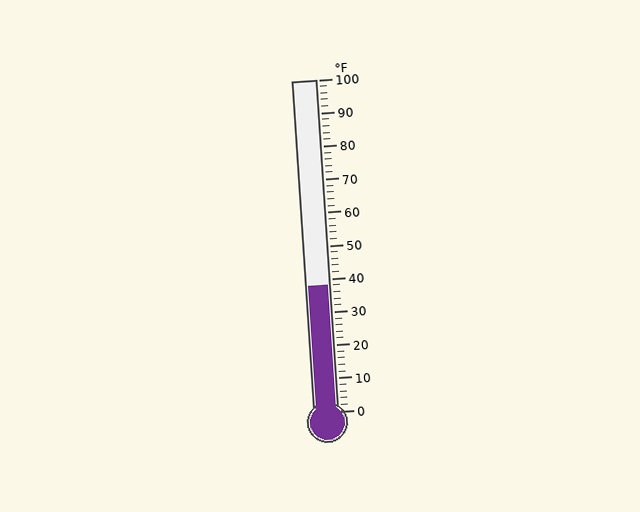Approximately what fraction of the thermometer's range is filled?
The thermometer is filled to approximately 40% of its range.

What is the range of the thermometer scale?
The thermometer scale ranges from 0°F to 100°F.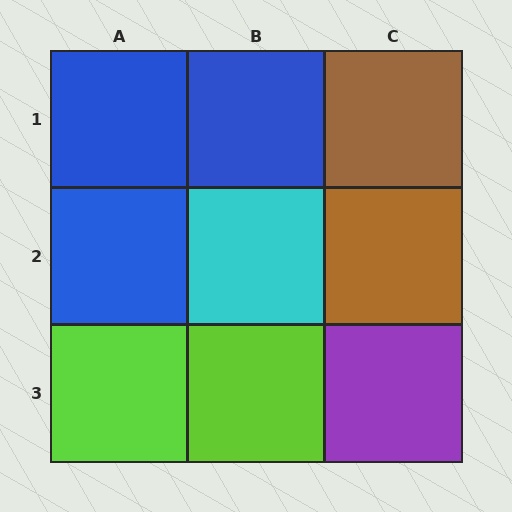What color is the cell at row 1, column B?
Blue.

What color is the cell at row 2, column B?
Cyan.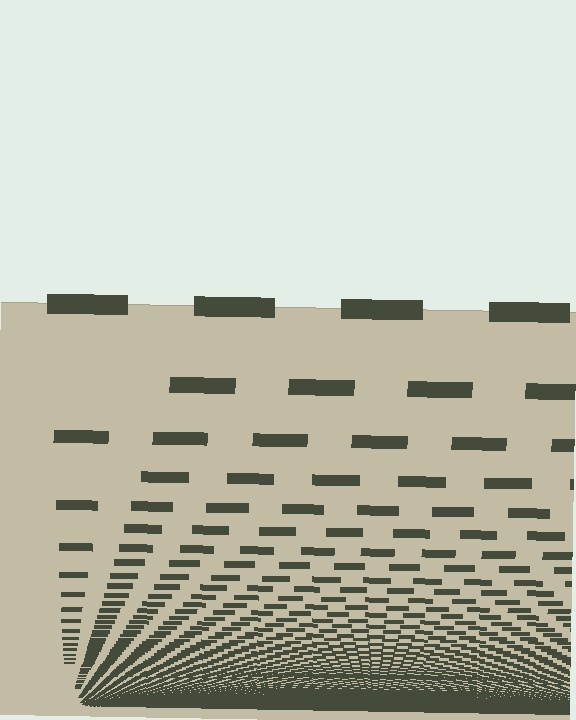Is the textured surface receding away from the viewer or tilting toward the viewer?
The surface appears to tilt toward the viewer. Texture elements get larger and sparser toward the top.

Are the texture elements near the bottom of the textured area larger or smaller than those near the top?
Smaller. The gradient is inverted — elements near the bottom are smaller and denser.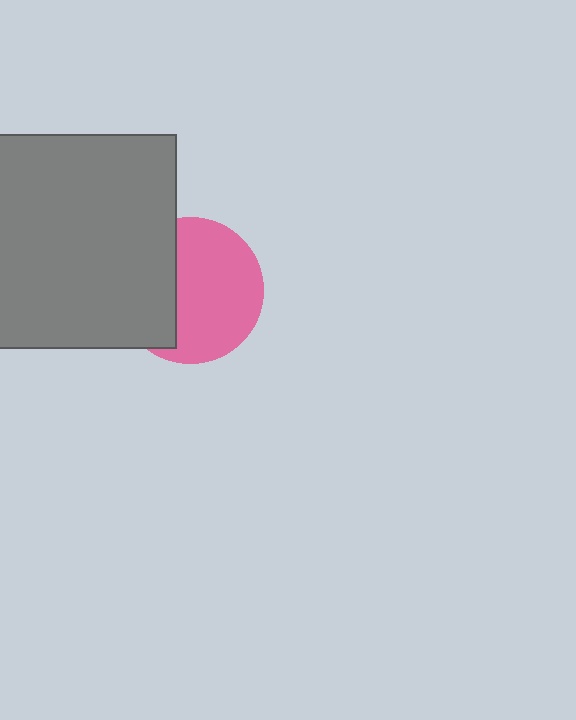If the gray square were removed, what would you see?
You would see the complete pink circle.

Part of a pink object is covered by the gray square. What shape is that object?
It is a circle.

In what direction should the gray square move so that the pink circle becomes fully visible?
The gray square should move left. That is the shortest direction to clear the overlap and leave the pink circle fully visible.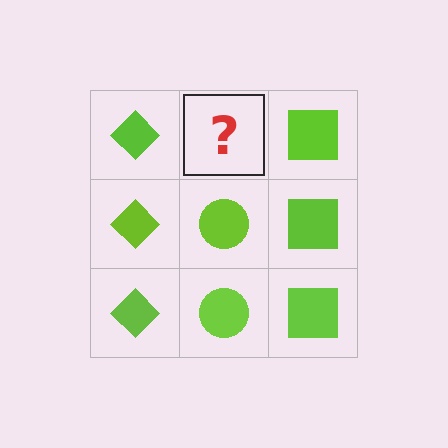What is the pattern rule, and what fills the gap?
The rule is that each column has a consistent shape. The gap should be filled with a lime circle.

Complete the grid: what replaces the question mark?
The question mark should be replaced with a lime circle.